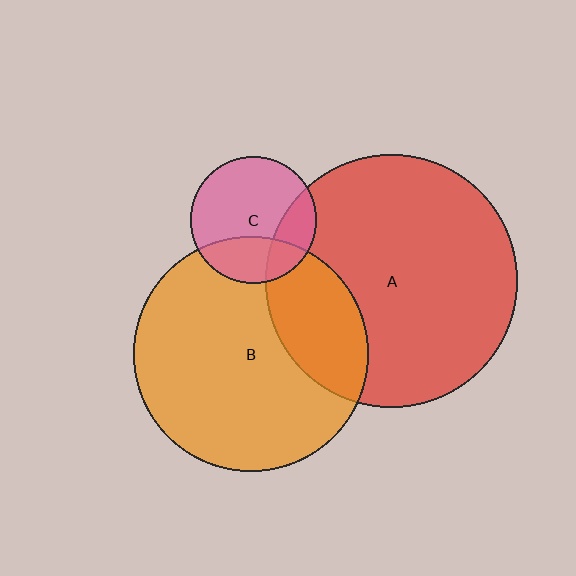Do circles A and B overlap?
Yes.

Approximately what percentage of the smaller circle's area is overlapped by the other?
Approximately 25%.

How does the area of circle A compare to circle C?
Approximately 4.0 times.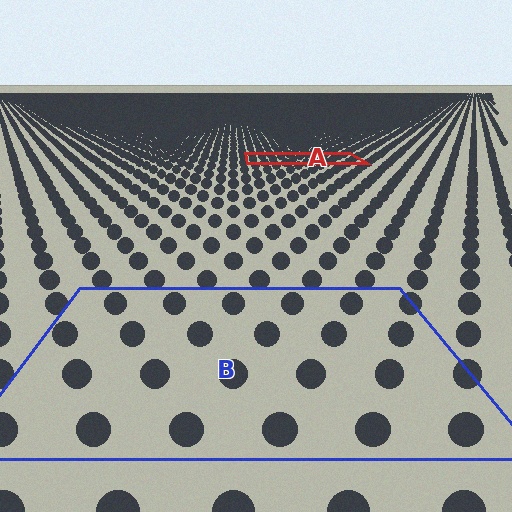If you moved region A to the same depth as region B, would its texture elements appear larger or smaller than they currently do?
They would appear larger. At a closer depth, the same texture elements are projected at a bigger on-screen size.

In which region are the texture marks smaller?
The texture marks are smaller in region A, because it is farther away.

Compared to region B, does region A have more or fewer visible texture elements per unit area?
Region A has more texture elements per unit area — they are packed more densely because it is farther away.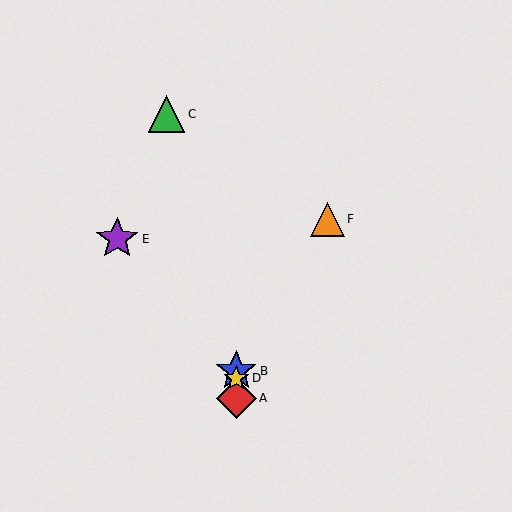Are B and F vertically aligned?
No, B is at x≈236 and F is at x≈327.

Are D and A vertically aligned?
Yes, both are at x≈236.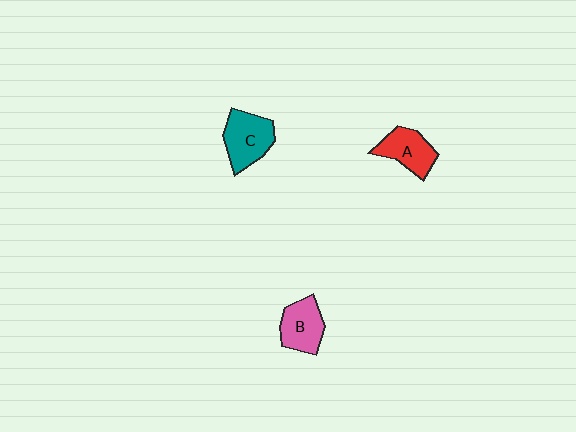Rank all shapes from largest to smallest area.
From largest to smallest: C (teal), B (pink), A (red).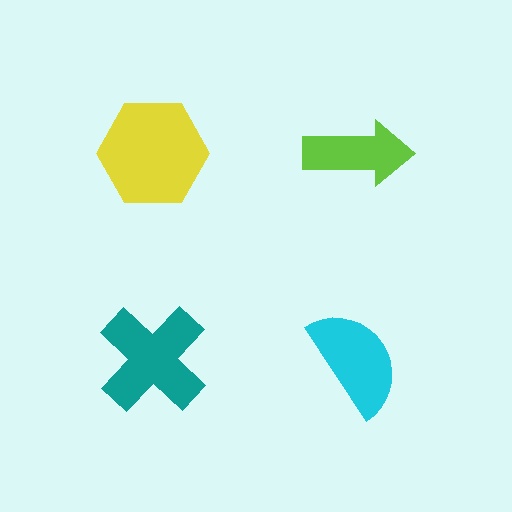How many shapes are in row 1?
2 shapes.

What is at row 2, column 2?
A cyan semicircle.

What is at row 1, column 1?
A yellow hexagon.